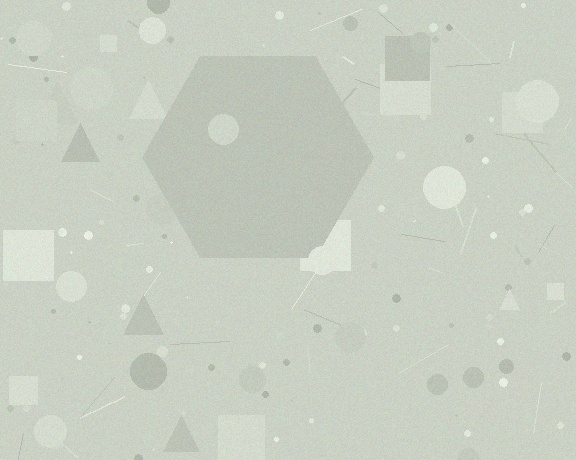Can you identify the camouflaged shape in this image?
The camouflaged shape is a hexagon.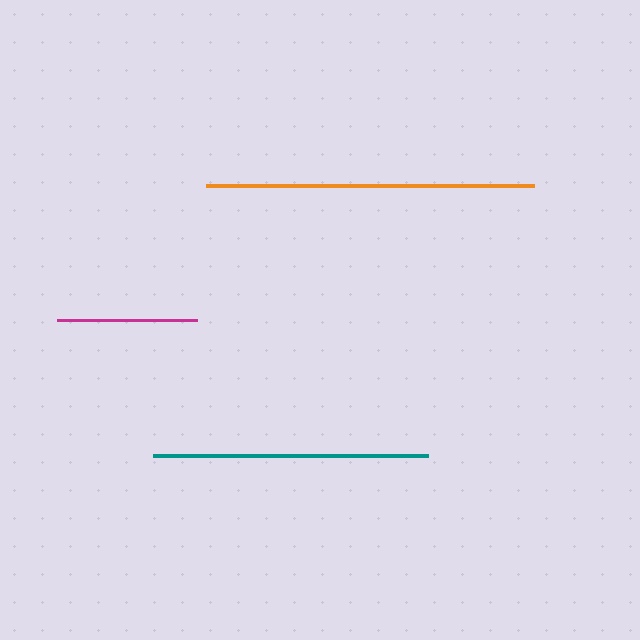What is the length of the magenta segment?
The magenta segment is approximately 140 pixels long.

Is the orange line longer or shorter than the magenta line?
The orange line is longer than the magenta line.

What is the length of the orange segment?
The orange segment is approximately 328 pixels long.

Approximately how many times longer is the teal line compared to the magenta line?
The teal line is approximately 2.0 times the length of the magenta line.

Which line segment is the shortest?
The magenta line is the shortest at approximately 140 pixels.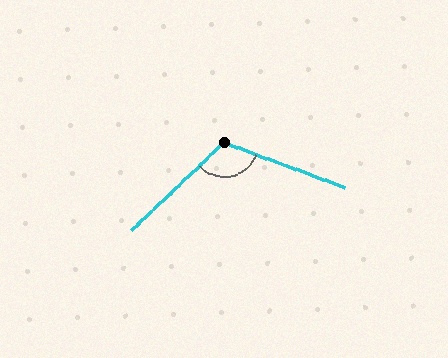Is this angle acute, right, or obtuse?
It is obtuse.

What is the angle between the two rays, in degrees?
Approximately 116 degrees.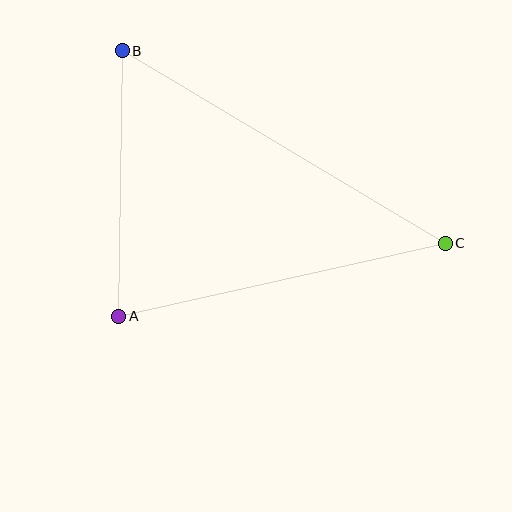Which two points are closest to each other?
Points A and B are closest to each other.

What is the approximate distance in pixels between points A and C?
The distance between A and C is approximately 334 pixels.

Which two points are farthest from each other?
Points B and C are farthest from each other.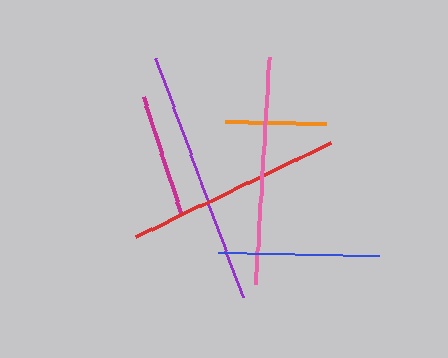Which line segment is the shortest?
The orange line is the shortest at approximately 101 pixels.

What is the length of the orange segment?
The orange segment is approximately 101 pixels long.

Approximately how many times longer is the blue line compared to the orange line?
The blue line is approximately 1.6 times the length of the orange line.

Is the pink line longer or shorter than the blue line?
The pink line is longer than the blue line.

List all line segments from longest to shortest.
From longest to shortest: purple, pink, red, blue, magenta, orange.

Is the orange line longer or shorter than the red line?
The red line is longer than the orange line.